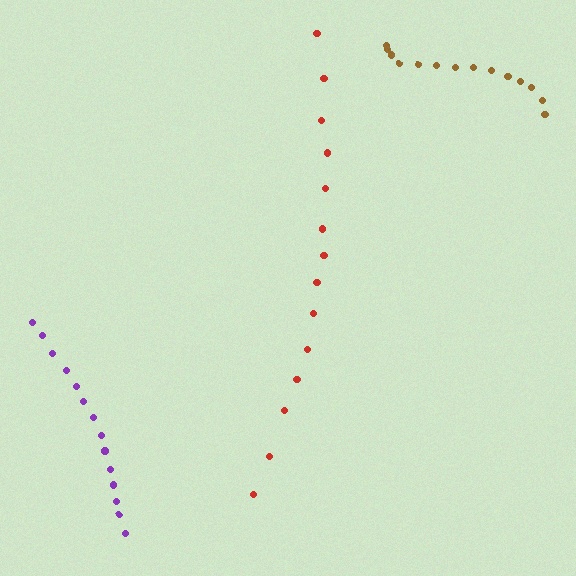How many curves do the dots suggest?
There are 3 distinct paths.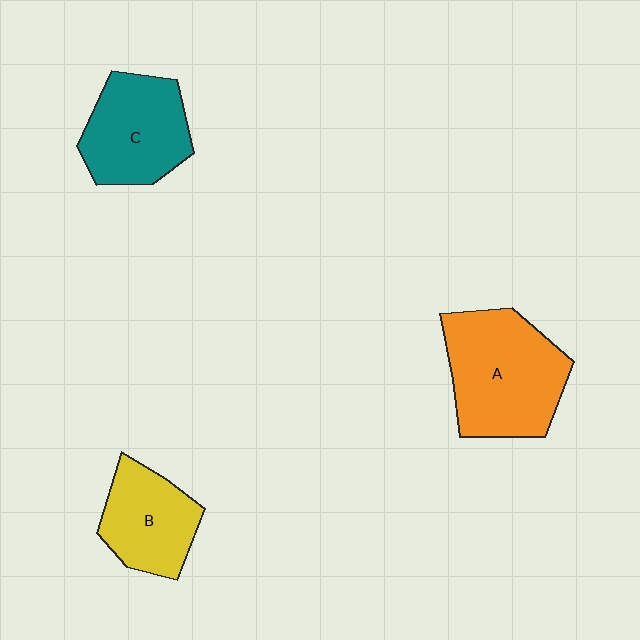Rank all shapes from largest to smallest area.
From largest to smallest: A (orange), C (teal), B (yellow).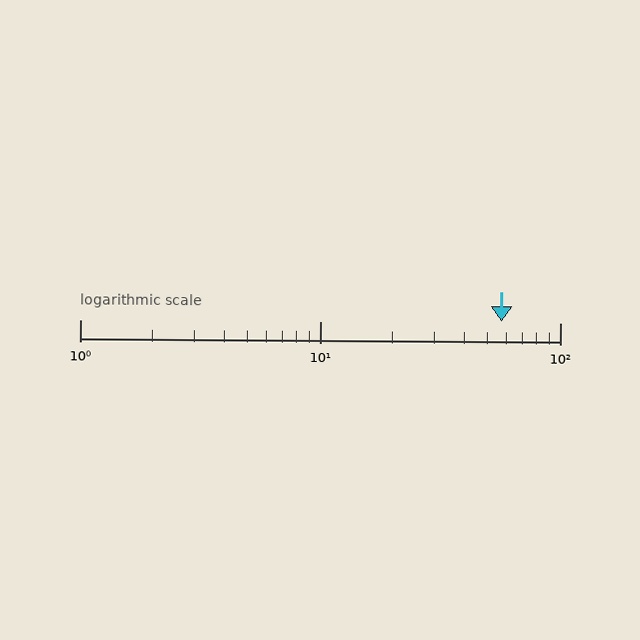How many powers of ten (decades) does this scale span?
The scale spans 2 decades, from 1 to 100.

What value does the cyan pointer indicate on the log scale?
The pointer indicates approximately 57.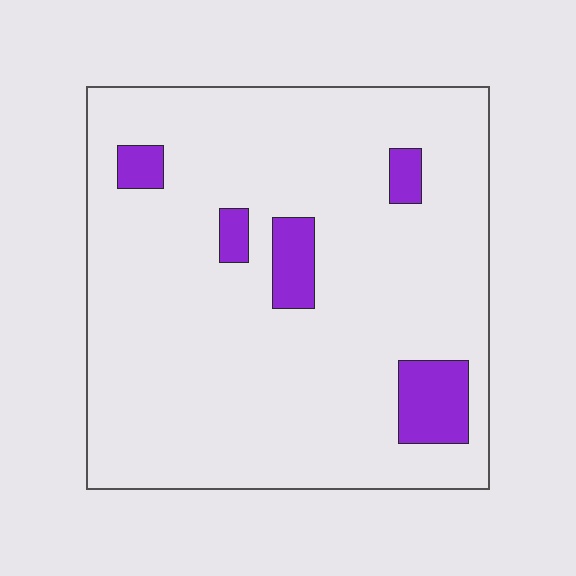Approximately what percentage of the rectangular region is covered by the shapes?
Approximately 10%.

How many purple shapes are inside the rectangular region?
5.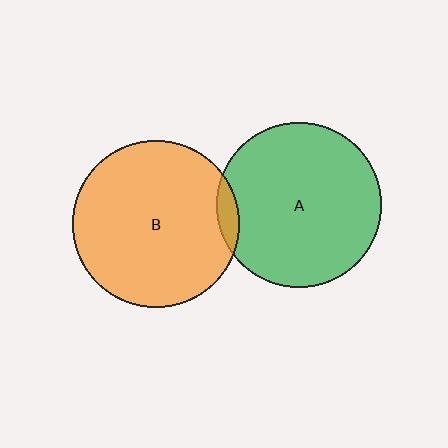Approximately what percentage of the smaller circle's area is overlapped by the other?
Approximately 5%.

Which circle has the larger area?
Circle B (orange).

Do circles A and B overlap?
Yes.